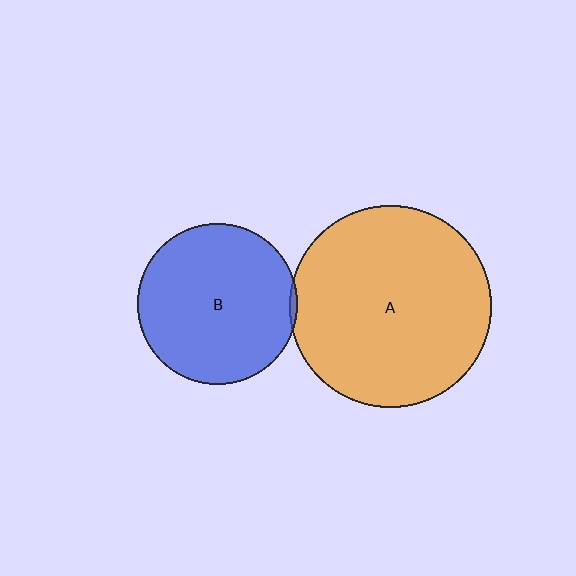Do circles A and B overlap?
Yes.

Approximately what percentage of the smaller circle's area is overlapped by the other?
Approximately 5%.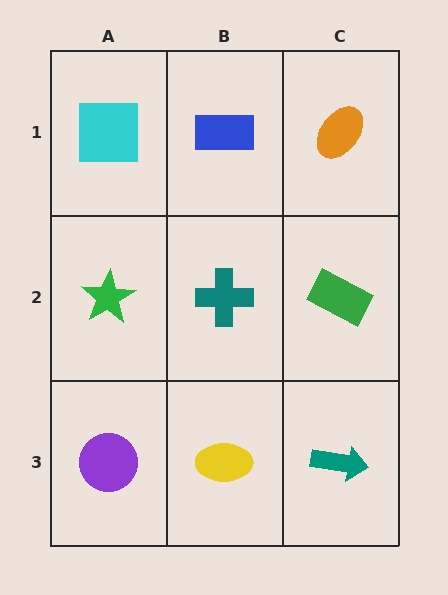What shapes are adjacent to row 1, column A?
A green star (row 2, column A), a blue rectangle (row 1, column B).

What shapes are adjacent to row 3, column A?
A green star (row 2, column A), a yellow ellipse (row 3, column B).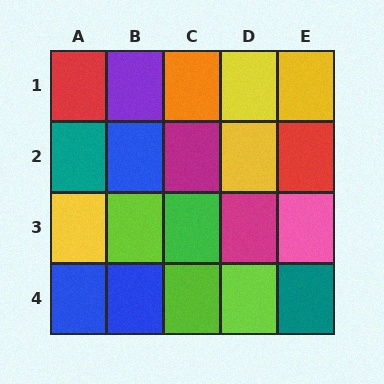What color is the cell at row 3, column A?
Yellow.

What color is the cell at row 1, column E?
Yellow.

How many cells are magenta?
2 cells are magenta.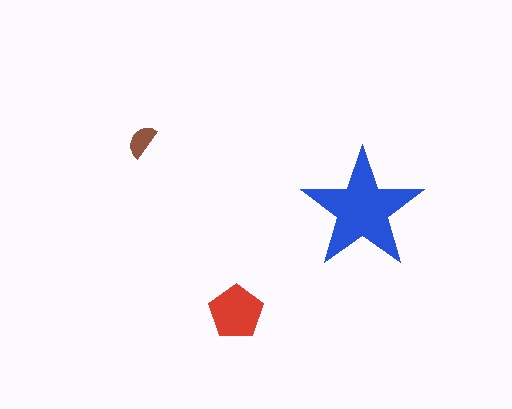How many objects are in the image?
There are 3 objects in the image.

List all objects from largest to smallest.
The blue star, the red pentagon, the brown semicircle.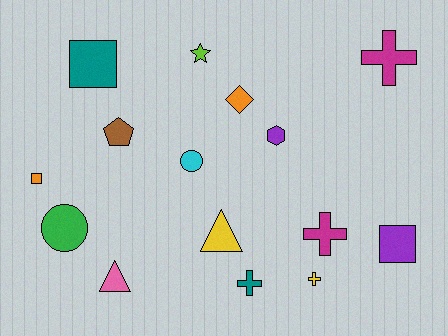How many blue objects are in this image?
There are no blue objects.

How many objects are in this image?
There are 15 objects.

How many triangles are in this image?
There are 2 triangles.